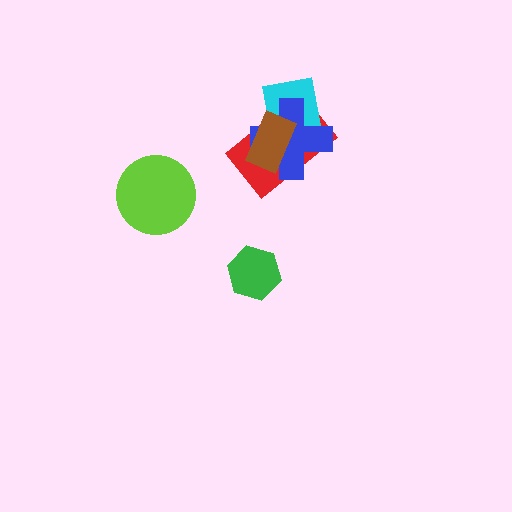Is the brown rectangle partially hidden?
No, no other shape covers it.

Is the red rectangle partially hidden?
Yes, it is partially covered by another shape.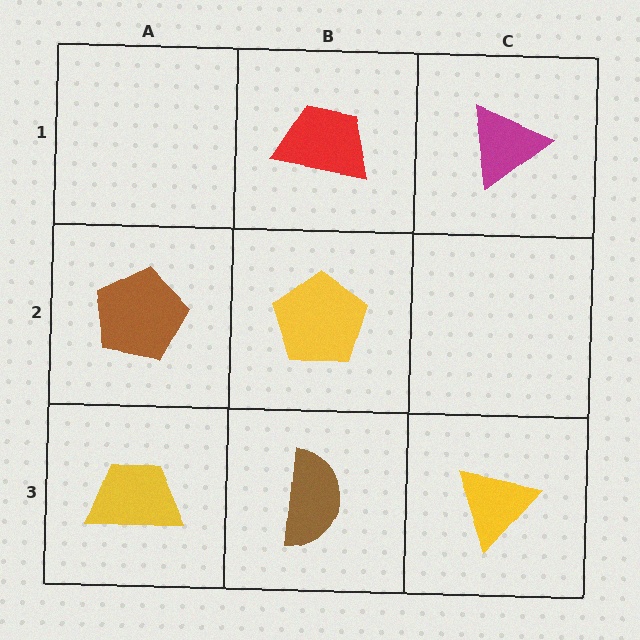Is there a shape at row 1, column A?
No, that cell is empty.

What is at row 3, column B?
A brown semicircle.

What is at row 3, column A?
A yellow trapezoid.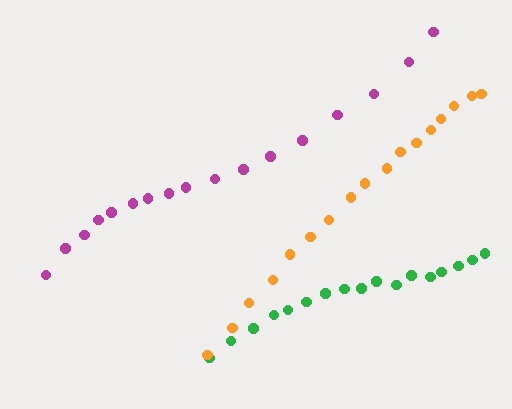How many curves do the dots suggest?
There are 3 distinct paths.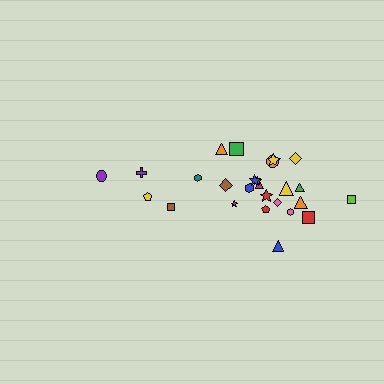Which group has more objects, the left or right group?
The right group.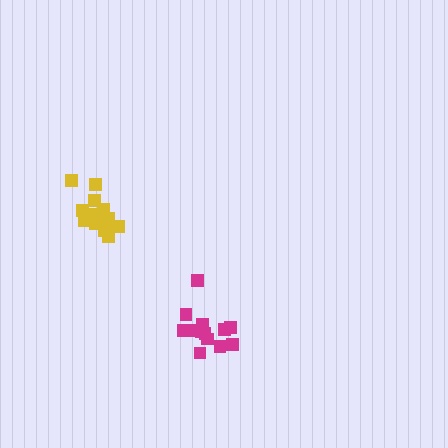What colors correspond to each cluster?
The clusters are colored: yellow, magenta.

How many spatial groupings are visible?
There are 2 spatial groupings.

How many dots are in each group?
Group 1: 16 dots, Group 2: 13 dots (29 total).